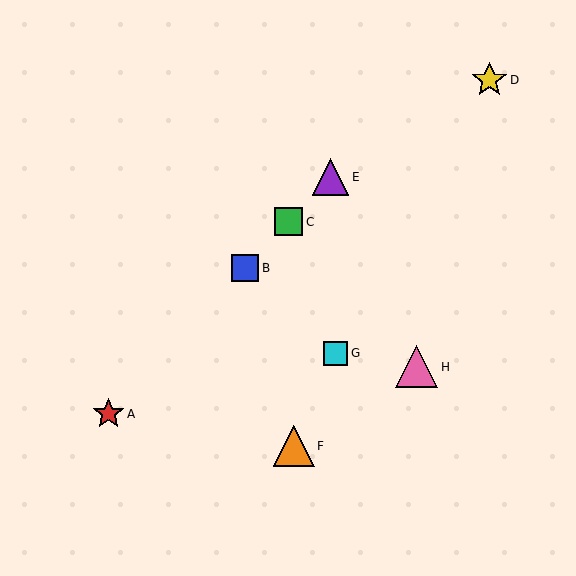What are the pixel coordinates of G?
Object G is at (335, 353).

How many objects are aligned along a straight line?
4 objects (A, B, C, E) are aligned along a straight line.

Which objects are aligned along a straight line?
Objects A, B, C, E are aligned along a straight line.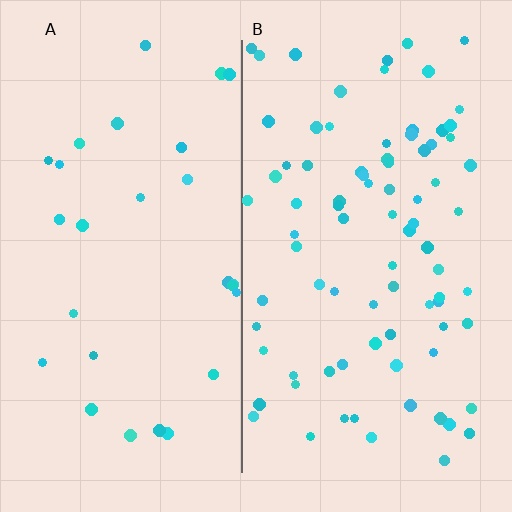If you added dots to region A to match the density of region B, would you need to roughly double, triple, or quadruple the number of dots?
Approximately triple.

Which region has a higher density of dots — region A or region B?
B (the right).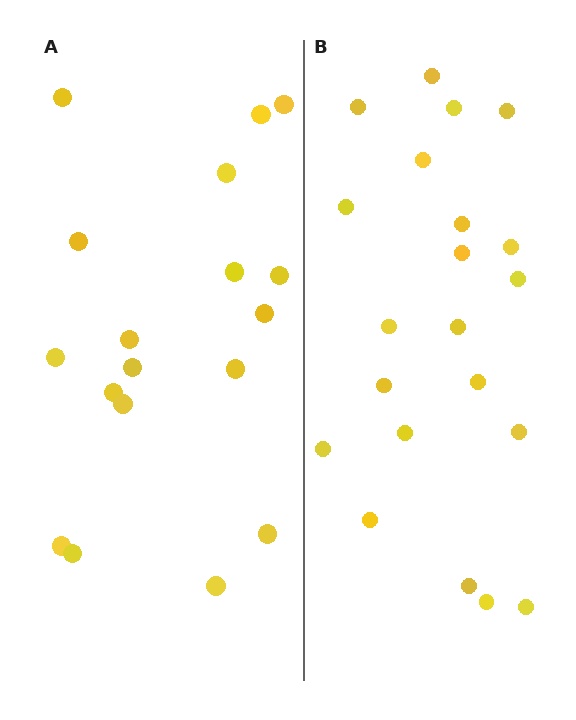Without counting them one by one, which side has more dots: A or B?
Region B (the right region) has more dots.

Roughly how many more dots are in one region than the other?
Region B has just a few more — roughly 2 or 3 more dots than region A.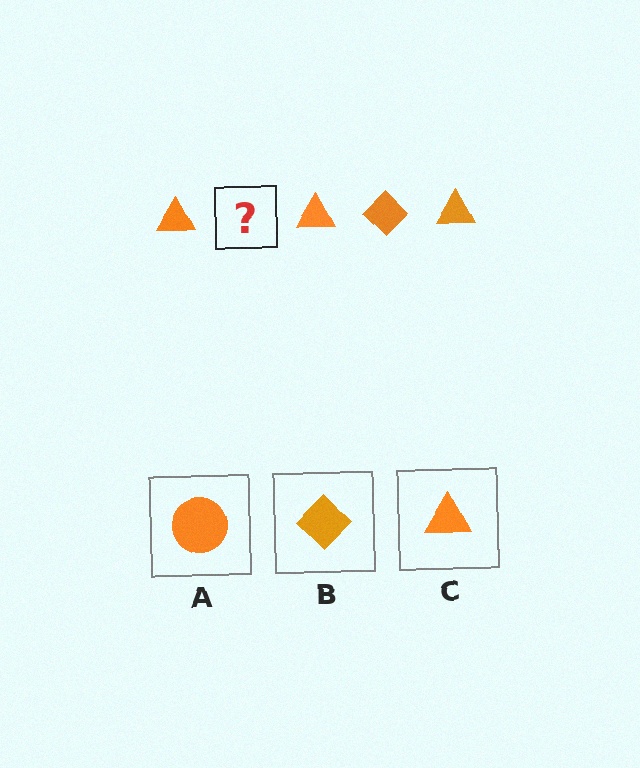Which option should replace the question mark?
Option B.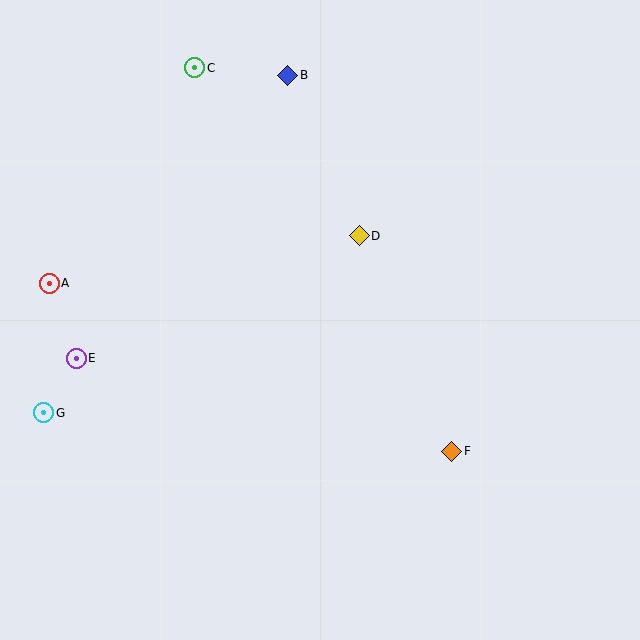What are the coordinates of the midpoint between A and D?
The midpoint between A and D is at (204, 260).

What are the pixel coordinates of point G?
Point G is at (44, 413).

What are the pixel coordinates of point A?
Point A is at (49, 283).